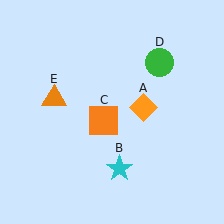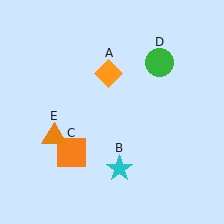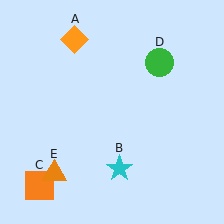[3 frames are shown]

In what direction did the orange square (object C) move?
The orange square (object C) moved down and to the left.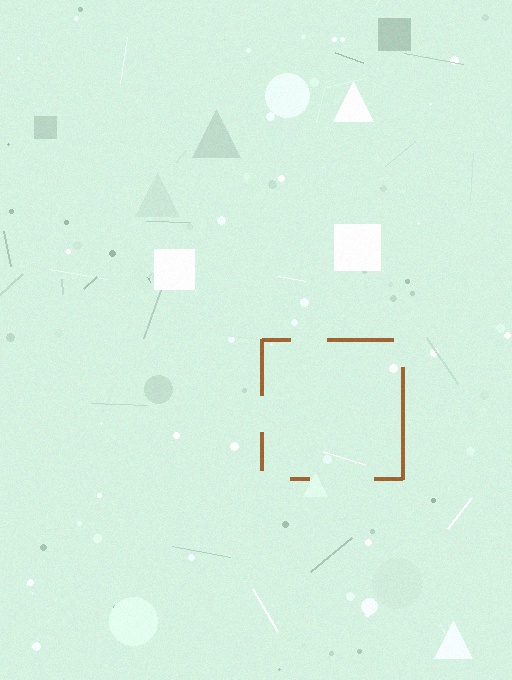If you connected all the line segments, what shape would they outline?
They would outline a square.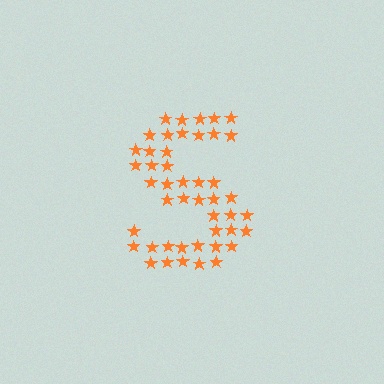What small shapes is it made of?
It is made of small stars.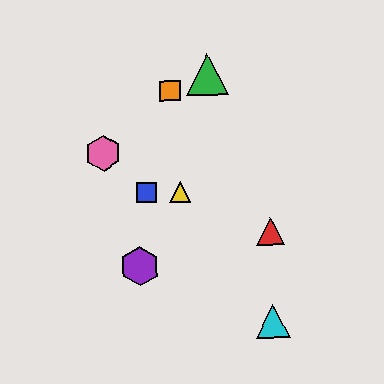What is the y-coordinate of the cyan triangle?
The cyan triangle is at y≈321.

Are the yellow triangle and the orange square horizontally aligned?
No, the yellow triangle is at y≈192 and the orange square is at y≈91.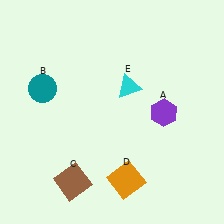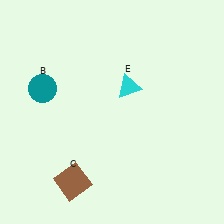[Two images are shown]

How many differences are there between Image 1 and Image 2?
There are 2 differences between the two images.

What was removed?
The orange square (D), the purple hexagon (A) were removed in Image 2.